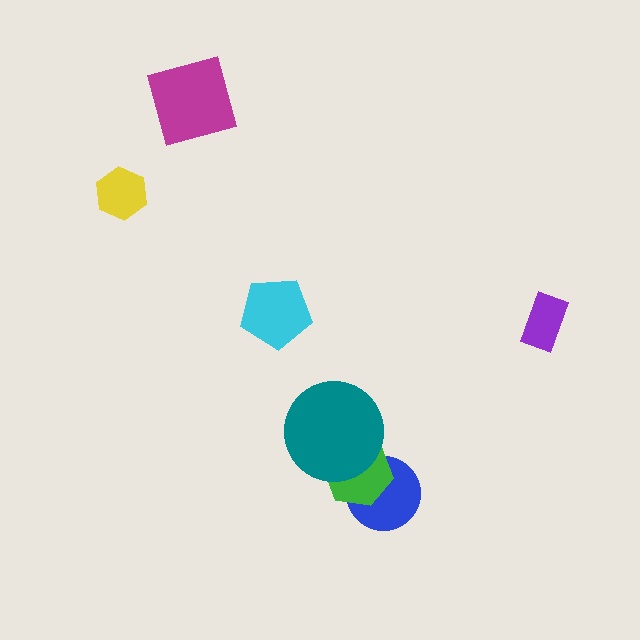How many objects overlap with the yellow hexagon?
0 objects overlap with the yellow hexagon.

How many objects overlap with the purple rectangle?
0 objects overlap with the purple rectangle.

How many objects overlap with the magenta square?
0 objects overlap with the magenta square.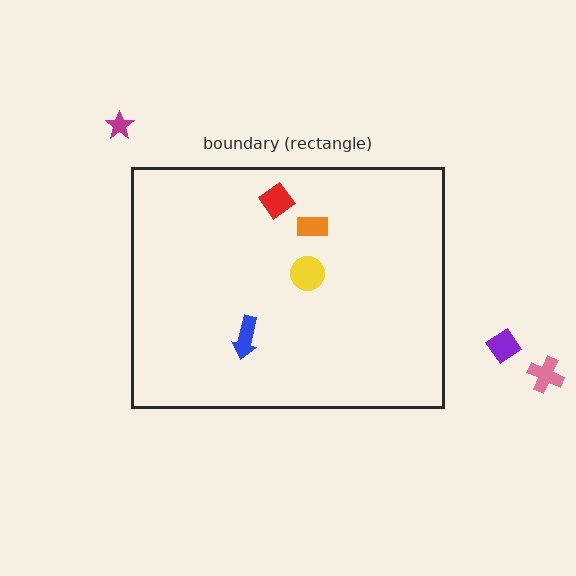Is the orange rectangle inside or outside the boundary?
Inside.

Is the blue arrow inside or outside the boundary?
Inside.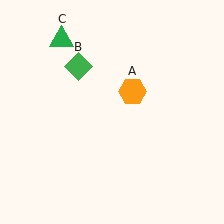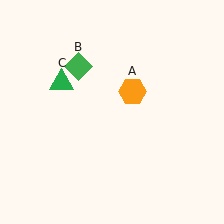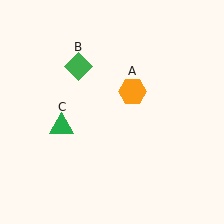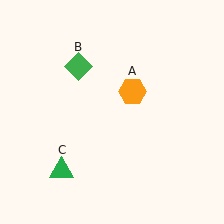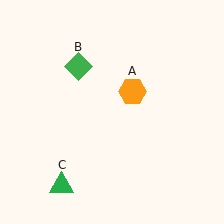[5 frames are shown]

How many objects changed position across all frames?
1 object changed position: green triangle (object C).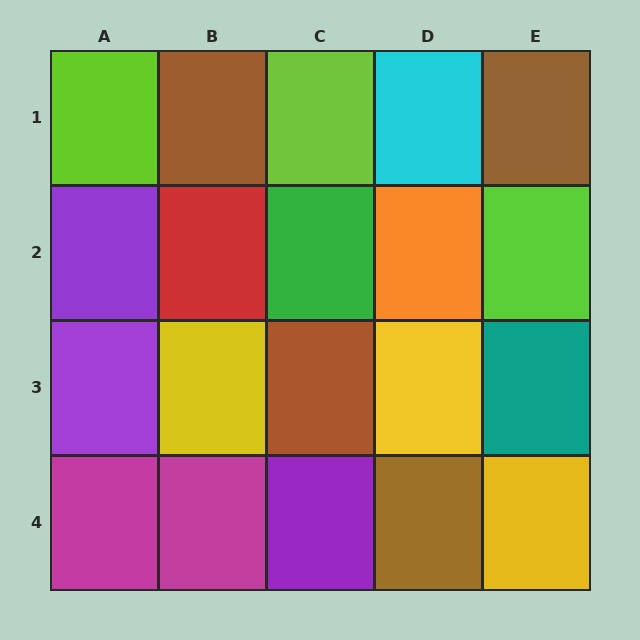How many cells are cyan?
1 cell is cyan.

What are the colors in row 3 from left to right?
Purple, yellow, brown, yellow, teal.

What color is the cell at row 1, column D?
Cyan.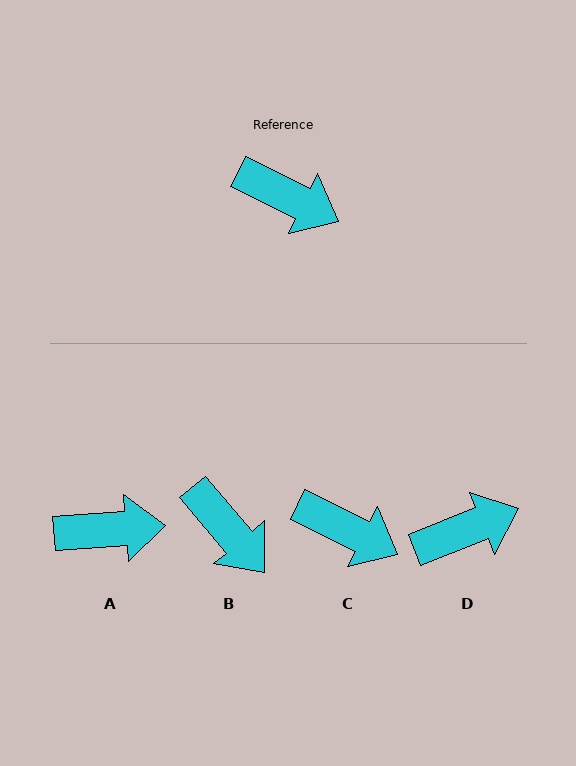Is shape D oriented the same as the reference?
No, it is off by about 48 degrees.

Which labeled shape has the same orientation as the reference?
C.